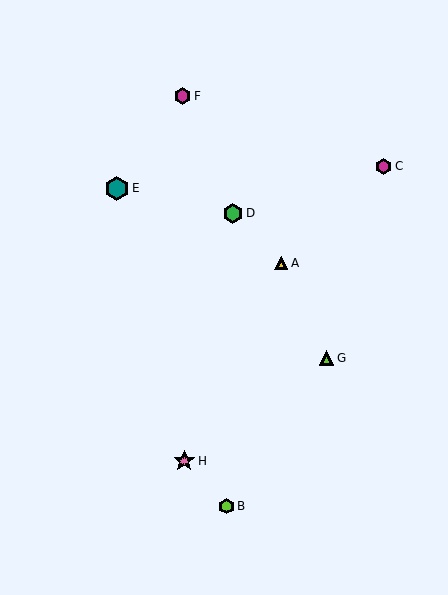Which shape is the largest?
The teal hexagon (labeled E) is the largest.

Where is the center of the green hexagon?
The center of the green hexagon is at (233, 213).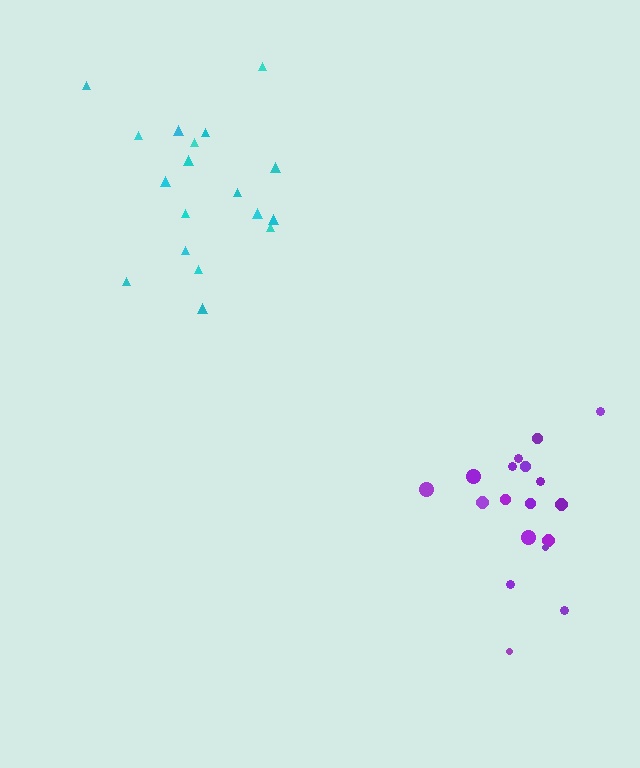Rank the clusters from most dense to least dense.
purple, cyan.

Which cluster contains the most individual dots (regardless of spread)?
Purple (18).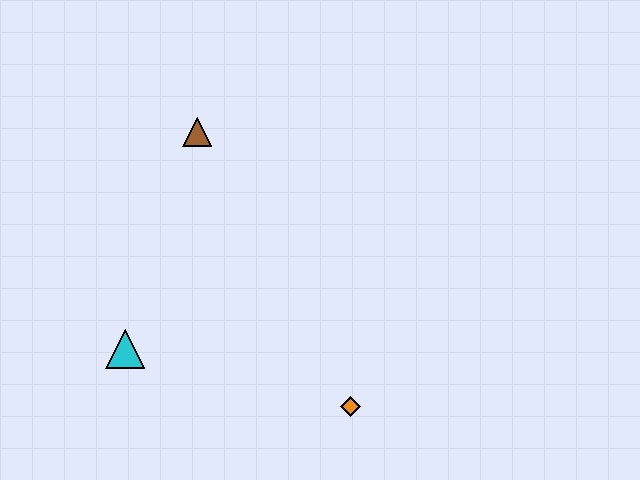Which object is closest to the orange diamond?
The cyan triangle is closest to the orange diamond.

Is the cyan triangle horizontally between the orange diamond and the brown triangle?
No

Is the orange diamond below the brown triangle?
Yes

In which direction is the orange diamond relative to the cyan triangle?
The orange diamond is to the right of the cyan triangle.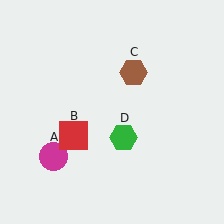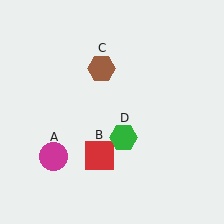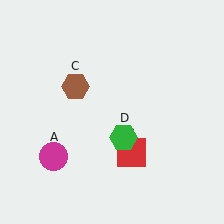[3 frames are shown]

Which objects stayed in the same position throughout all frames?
Magenta circle (object A) and green hexagon (object D) remained stationary.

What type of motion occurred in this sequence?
The red square (object B), brown hexagon (object C) rotated counterclockwise around the center of the scene.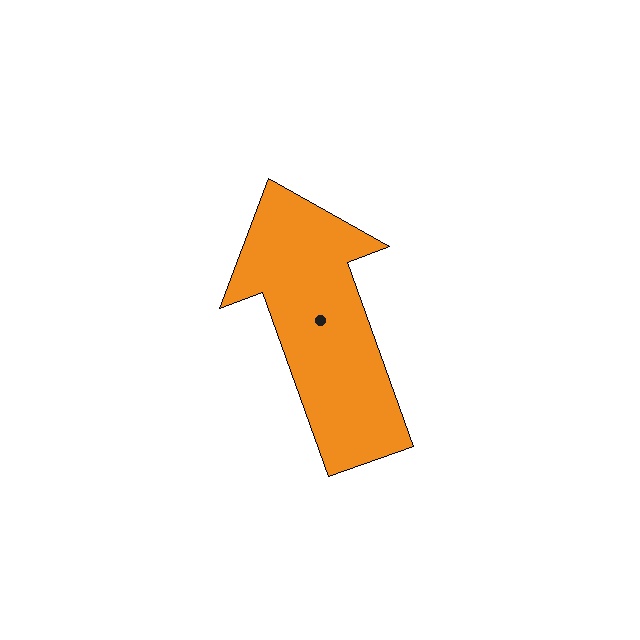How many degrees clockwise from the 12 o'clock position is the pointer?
Approximately 340 degrees.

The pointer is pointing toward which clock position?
Roughly 11 o'clock.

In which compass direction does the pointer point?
North.